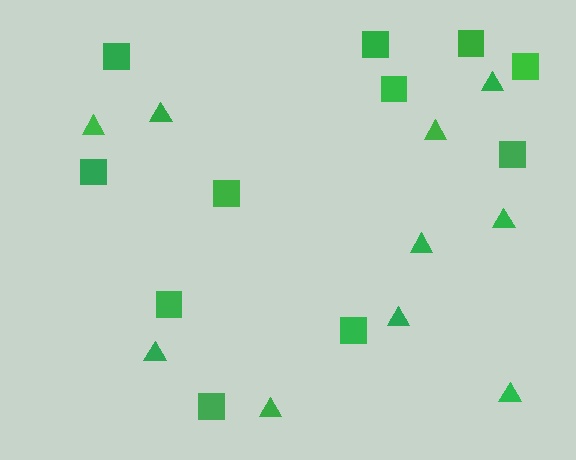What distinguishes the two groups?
There are 2 groups: one group of squares (11) and one group of triangles (10).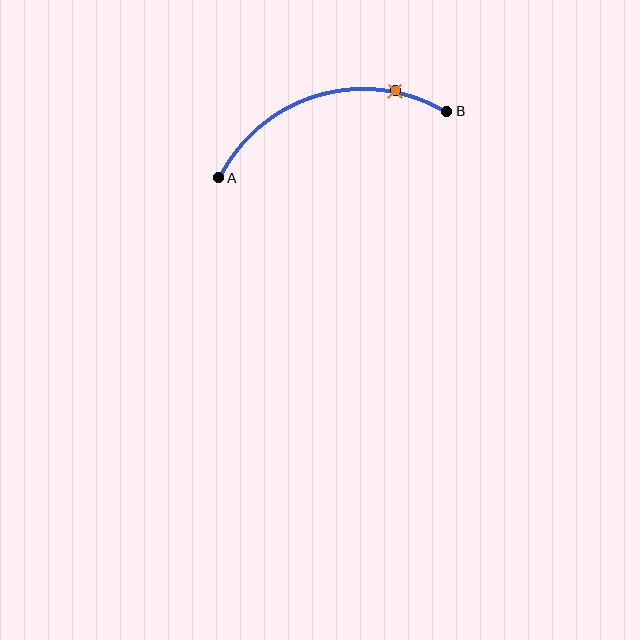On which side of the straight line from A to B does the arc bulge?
The arc bulges above the straight line connecting A and B.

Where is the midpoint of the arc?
The arc midpoint is the point on the curve farthest from the straight line joining A and B. It sits above that line.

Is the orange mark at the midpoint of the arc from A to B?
No. The orange mark lies on the arc but is closer to endpoint B. The arc midpoint would be at the point on the curve equidistant along the arc from both A and B.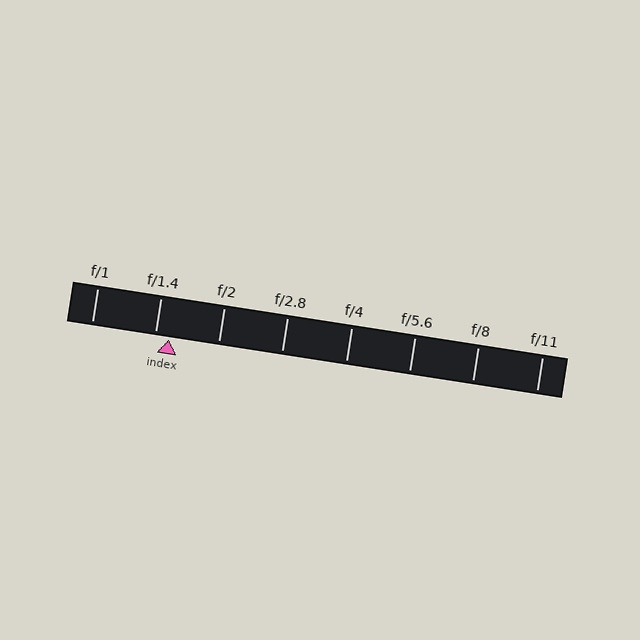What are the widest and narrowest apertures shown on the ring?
The widest aperture shown is f/1 and the narrowest is f/11.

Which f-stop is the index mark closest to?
The index mark is closest to f/1.4.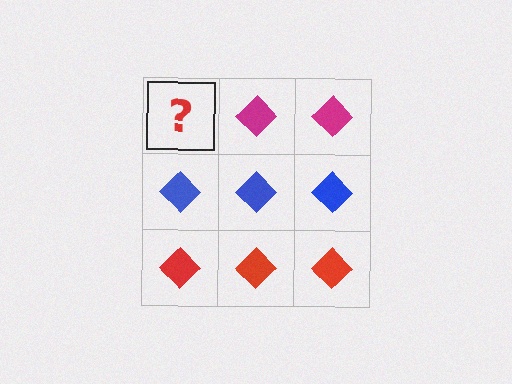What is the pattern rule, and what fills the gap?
The rule is that each row has a consistent color. The gap should be filled with a magenta diamond.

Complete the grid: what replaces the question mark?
The question mark should be replaced with a magenta diamond.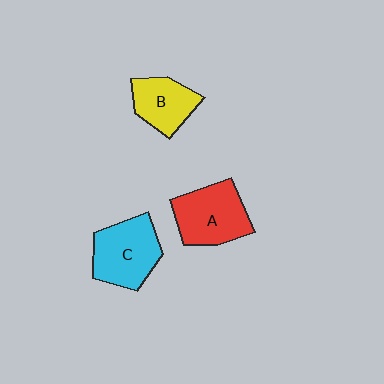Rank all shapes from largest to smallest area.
From largest to smallest: C (cyan), A (red), B (yellow).